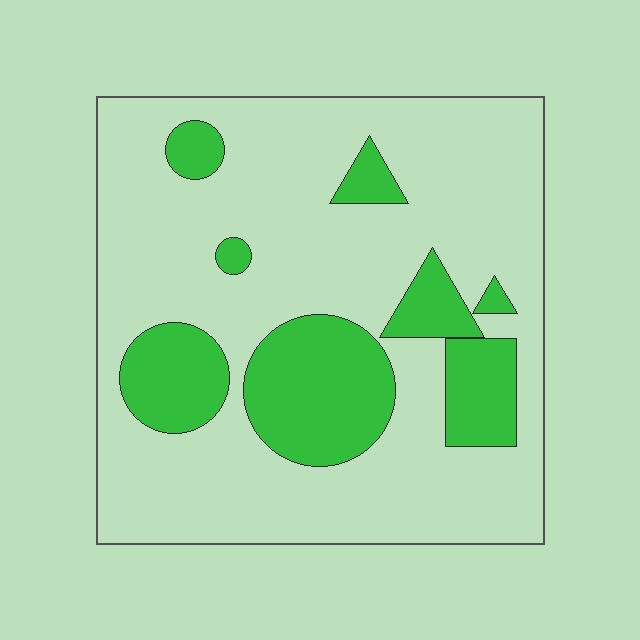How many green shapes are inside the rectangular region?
8.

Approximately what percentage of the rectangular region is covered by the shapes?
Approximately 25%.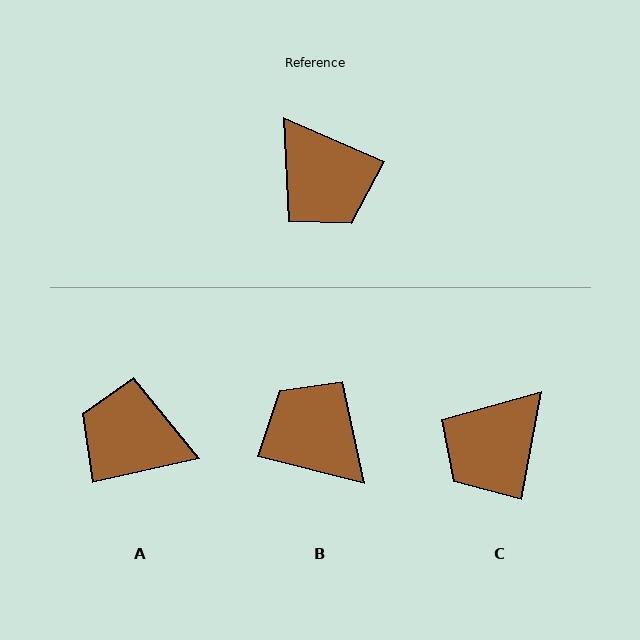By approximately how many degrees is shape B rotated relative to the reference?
Approximately 170 degrees clockwise.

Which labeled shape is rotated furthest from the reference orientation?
B, about 170 degrees away.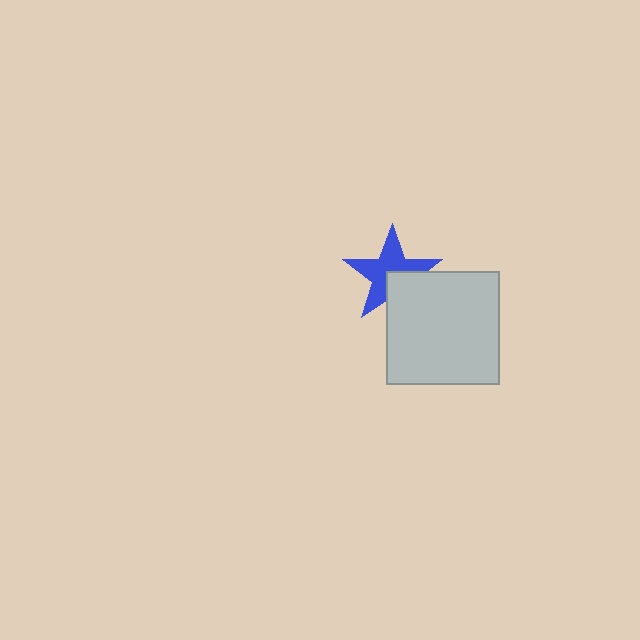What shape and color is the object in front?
The object in front is a light gray square.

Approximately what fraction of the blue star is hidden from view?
Roughly 33% of the blue star is hidden behind the light gray square.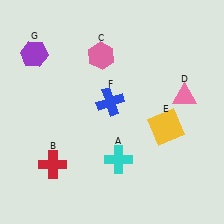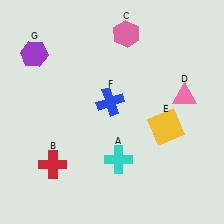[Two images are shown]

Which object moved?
The pink hexagon (C) moved right.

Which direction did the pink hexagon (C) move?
The pink hexagon (C) moved right.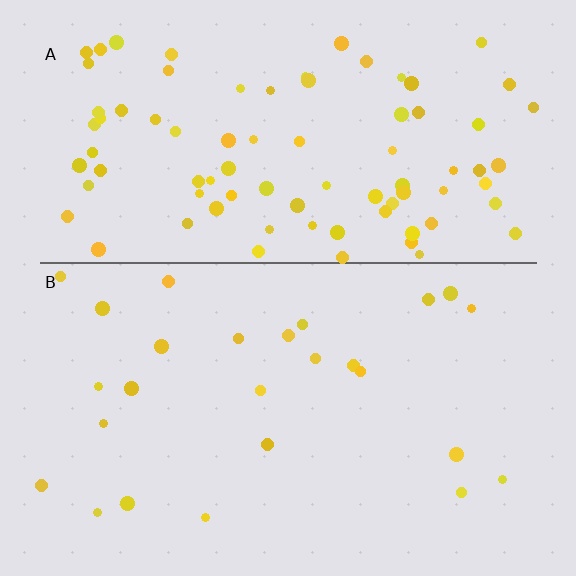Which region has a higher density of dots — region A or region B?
A (the top).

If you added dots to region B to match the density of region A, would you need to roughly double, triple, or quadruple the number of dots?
Approximately triple.